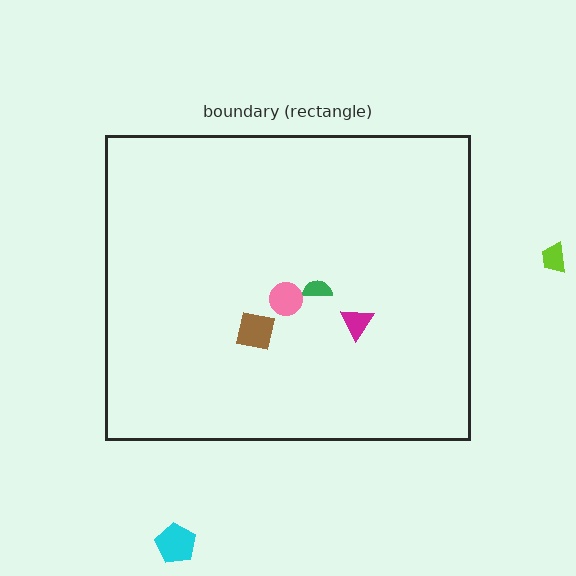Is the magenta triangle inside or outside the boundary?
Inside.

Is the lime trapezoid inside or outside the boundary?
Outside.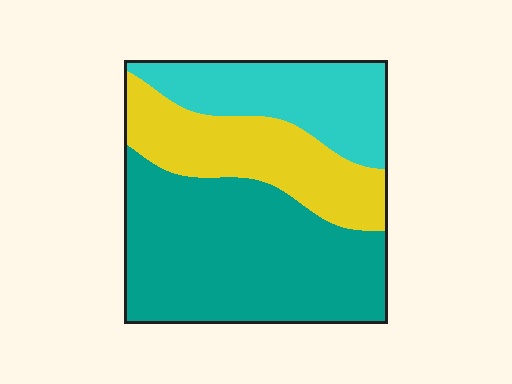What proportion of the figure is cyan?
Cyan takes up less than a quarter of the figure.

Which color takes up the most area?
Teal, at roughly 50%.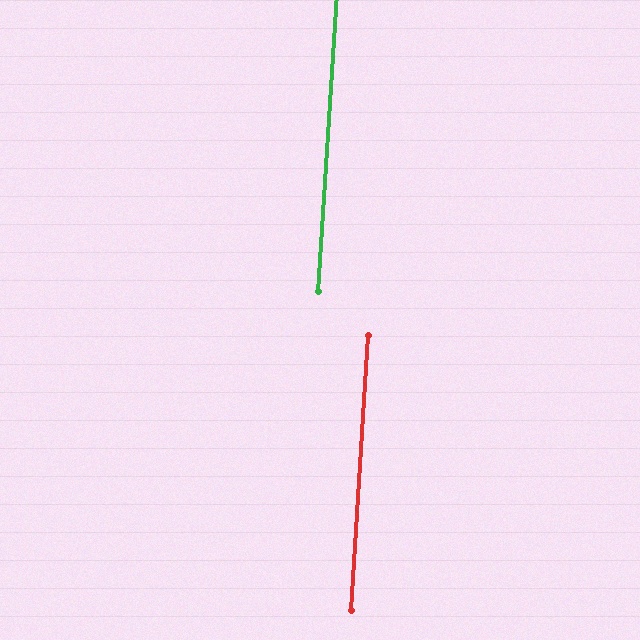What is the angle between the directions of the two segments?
Approximately 0 degrees.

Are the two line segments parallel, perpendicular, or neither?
Parallel — their directions differ by only 0.2°.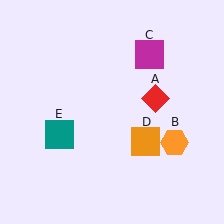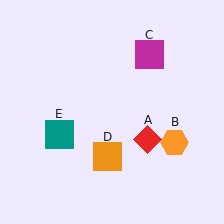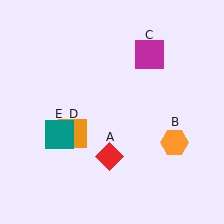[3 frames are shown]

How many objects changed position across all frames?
2 objects changed position: red diamond (object A), orange square (object D).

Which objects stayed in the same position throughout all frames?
Orange hexagon (object B) and magenta square (object C) and teal square (object E) remained stationary.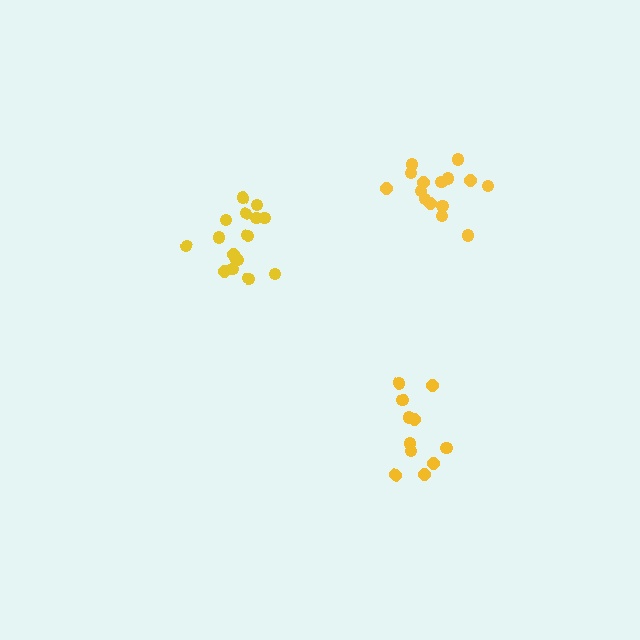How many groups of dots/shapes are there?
There are 3 groups.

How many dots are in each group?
Group 1: 11 dots, Group 2: 16 dots, Group 3: 15 dots (42 total).